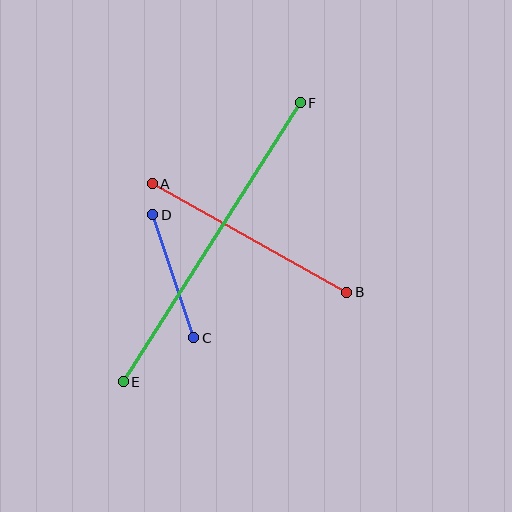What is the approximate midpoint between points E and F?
The midpoint is at approximately (212, 242) pixels.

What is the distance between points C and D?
The distance is approximately 129 pixels.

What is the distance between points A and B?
The distance is approximately 223 pixels.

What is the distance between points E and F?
The distance is approximately 330 pixels.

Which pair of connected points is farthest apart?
Points E and F are farthest apart.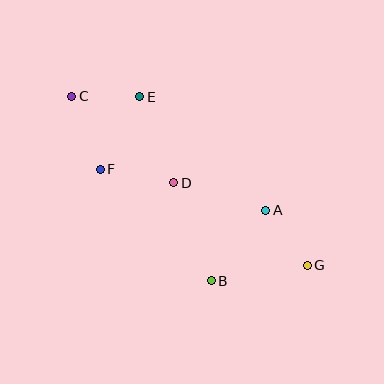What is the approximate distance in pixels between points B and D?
The distance between B and D is approximately 105 pixels.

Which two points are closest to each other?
Points C and E are closest to each other.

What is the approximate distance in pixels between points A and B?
The distance between A and B is approximately 89 pixels.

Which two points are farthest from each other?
Points C and G are farthest from each other.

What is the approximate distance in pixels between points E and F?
The distance between E and F is approximately 82 pixels.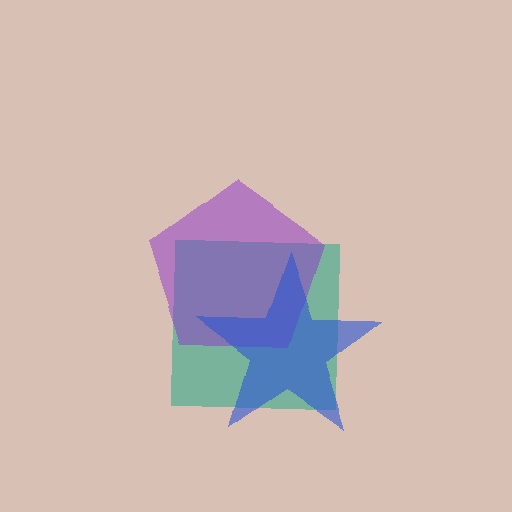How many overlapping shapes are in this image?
There are 3 overlapping shapes in the image.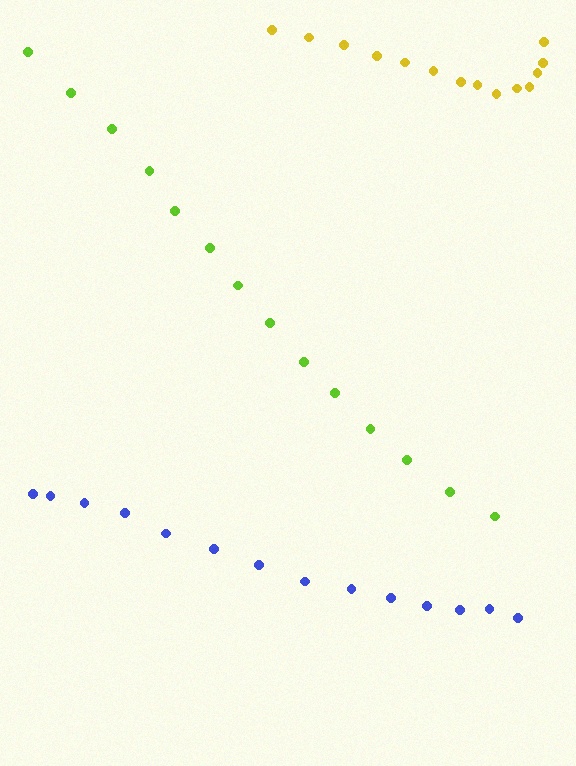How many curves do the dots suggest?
There are 3 distinct paths.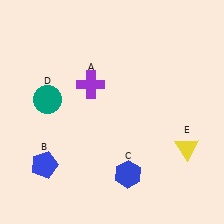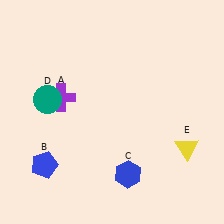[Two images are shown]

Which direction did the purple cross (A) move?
The purple cross (A) moved left.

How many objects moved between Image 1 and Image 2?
1 object moved between the two images.